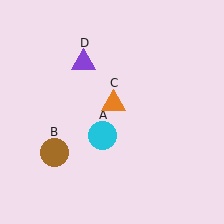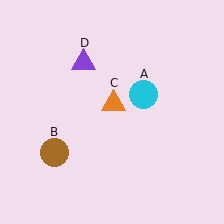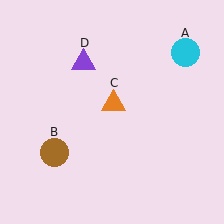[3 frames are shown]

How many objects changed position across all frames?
1 object changed position: cyan circle (object A).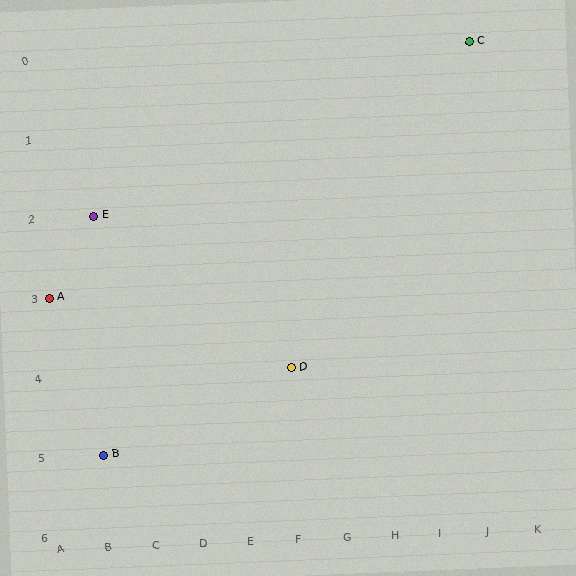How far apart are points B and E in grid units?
Points B and E are 3 rows apart.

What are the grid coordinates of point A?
Point A is at grid coordinates (A, 3).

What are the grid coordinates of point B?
Point B is at grid coordinates (B, 5).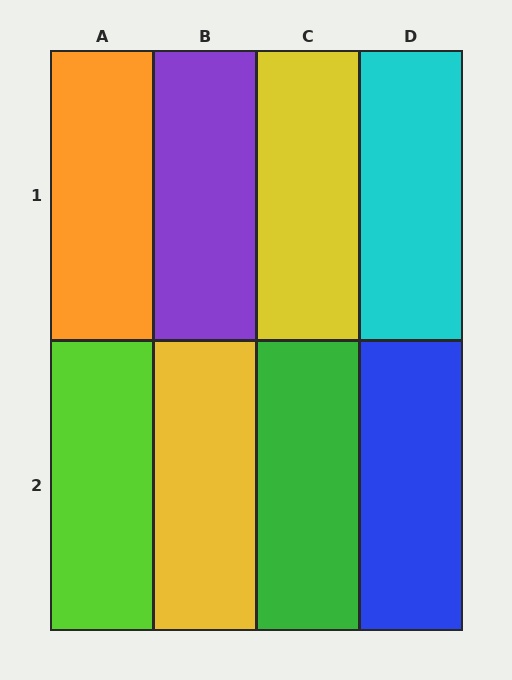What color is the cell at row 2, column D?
Blue.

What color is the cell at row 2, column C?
Green.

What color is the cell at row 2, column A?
Lime.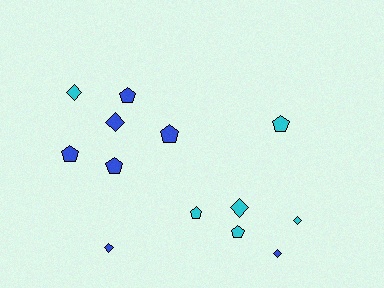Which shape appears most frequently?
Pentagon, with 7 objects.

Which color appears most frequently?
Blue, with 7 objects.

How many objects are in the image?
There are 13 objects.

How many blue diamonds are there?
There are 3 blue diamonds.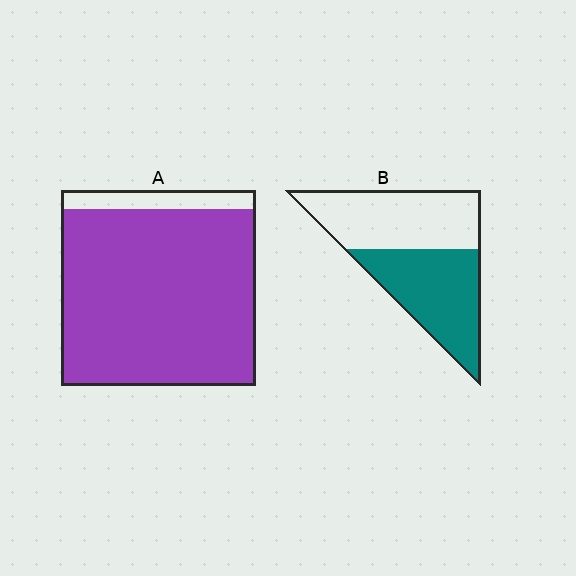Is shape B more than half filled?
Roughly half.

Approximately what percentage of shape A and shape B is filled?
A is approximately 90% and B is approximately 50%.